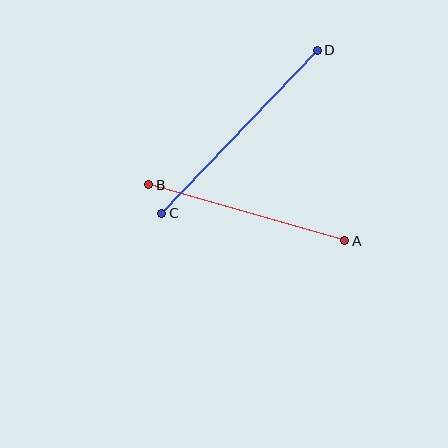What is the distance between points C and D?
The distance is approximately 225 pixels.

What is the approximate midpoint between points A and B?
The midpoint is at approximately (247, 213) pixels.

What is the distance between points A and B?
The distance is approximately 204 pixels.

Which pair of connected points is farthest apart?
Points C and D are farthest apart.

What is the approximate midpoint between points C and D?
The midpoint is at approximately (239, 132) pixels.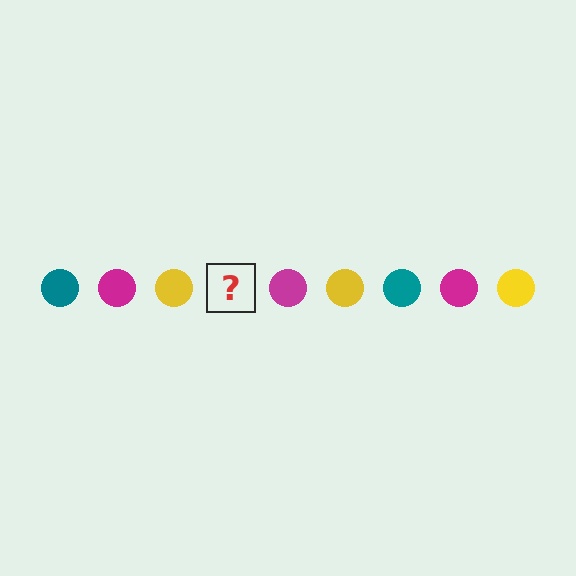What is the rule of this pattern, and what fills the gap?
The rule is that the pattern cycles through teal, magenta, yellow circles. The gap should be filled with a teal circle.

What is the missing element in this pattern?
The missing element is a teal circle.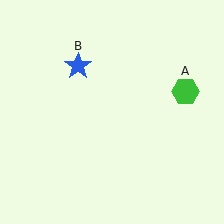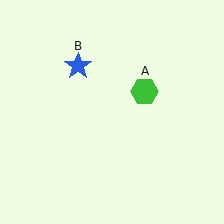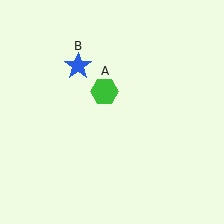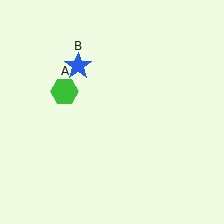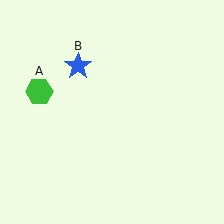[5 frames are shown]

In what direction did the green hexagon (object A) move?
The green hexagon (object A) moved left.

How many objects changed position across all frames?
1 object changed position: green hexagon (object A).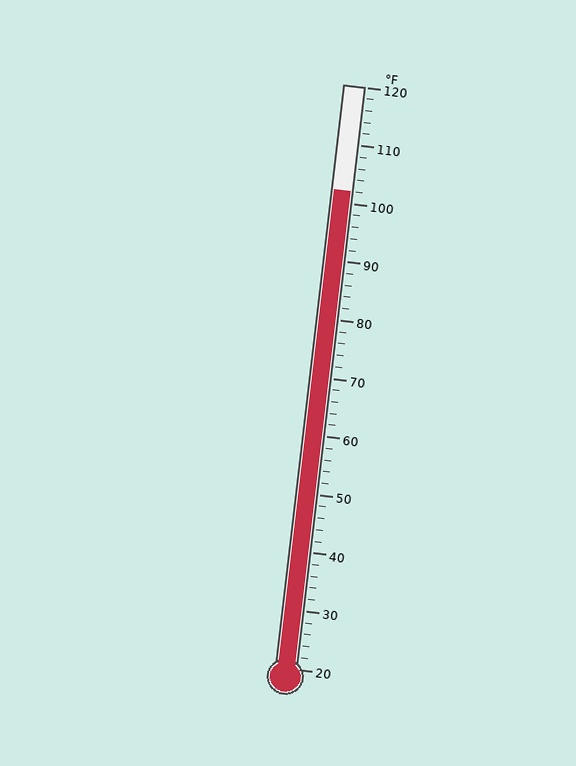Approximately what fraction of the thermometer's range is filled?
The thermometer is filled to approximately 80% of its range.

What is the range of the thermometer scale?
The thermometer scale ranges from 20°F to 120°F.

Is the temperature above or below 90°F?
The temperature is above 90°F.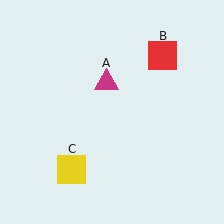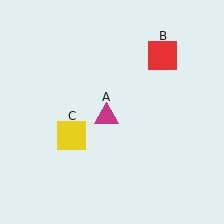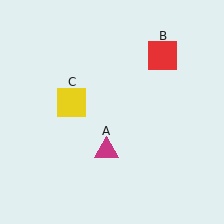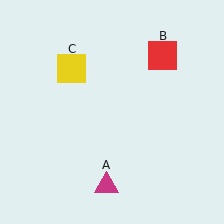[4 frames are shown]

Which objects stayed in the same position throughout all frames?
Red square (object B) remained stationary.